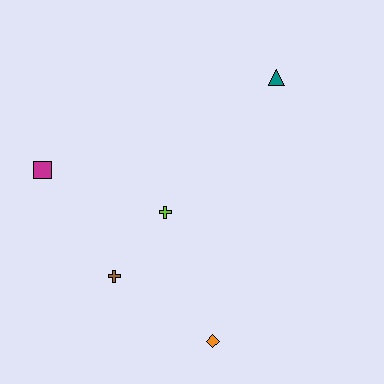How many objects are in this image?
There are 5 objects.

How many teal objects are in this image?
There is 1 teal object.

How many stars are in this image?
There are no stars.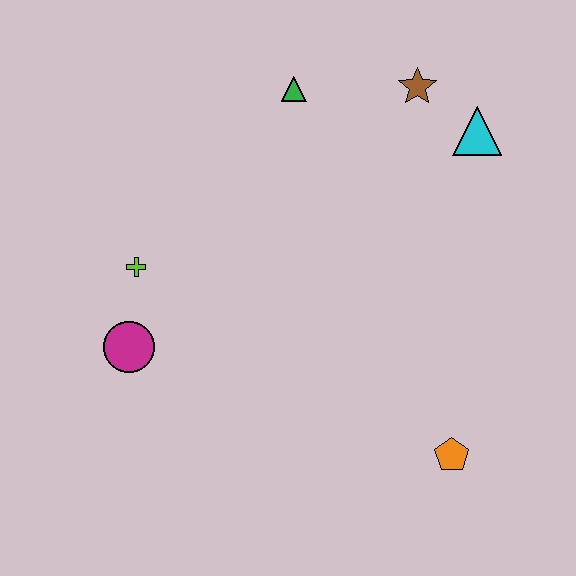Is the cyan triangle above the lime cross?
Yes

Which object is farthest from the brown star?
The magenta circle is farthest from the brown star.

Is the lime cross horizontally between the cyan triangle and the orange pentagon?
No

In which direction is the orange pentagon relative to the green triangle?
The orange pentagon is below the green triangle.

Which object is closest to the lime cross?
The magenta circle is closest to the lime cross.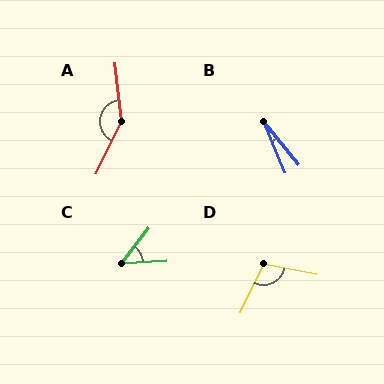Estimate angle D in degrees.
Approximately 104 degrees.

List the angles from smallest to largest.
B (17°), C (49°), D (104°), A (148°).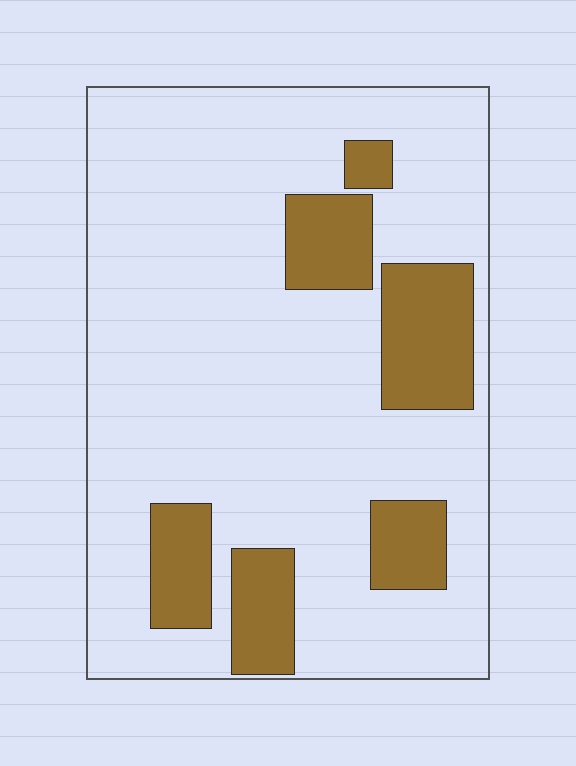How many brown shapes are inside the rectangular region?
6.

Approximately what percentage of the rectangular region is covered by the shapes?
Approximately 20%.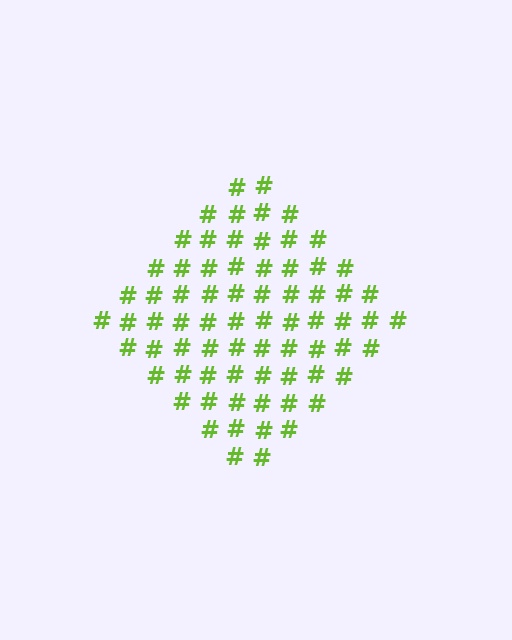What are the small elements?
The small elements are hash symbols.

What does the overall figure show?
The overall figure shows a diamond.